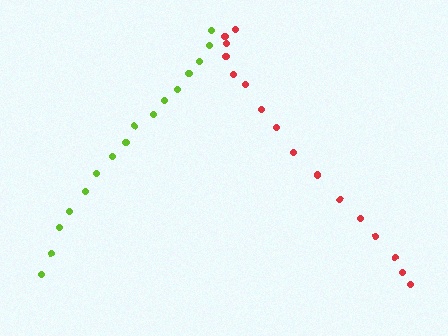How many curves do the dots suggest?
There are 2 distinct paths.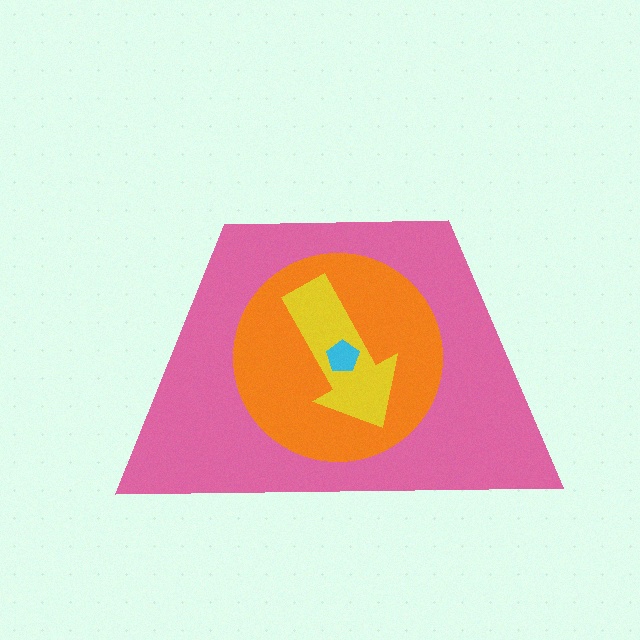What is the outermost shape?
The pink trapezoid.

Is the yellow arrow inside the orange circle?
Yes.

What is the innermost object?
The cyan pentagon.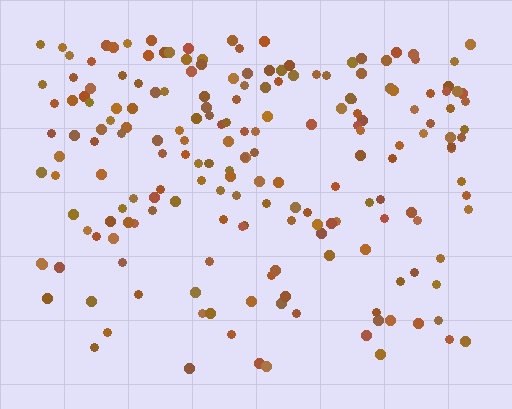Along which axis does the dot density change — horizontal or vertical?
Vertical.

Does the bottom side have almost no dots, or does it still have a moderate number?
Still a moderate number, just noticeably fewer than the top.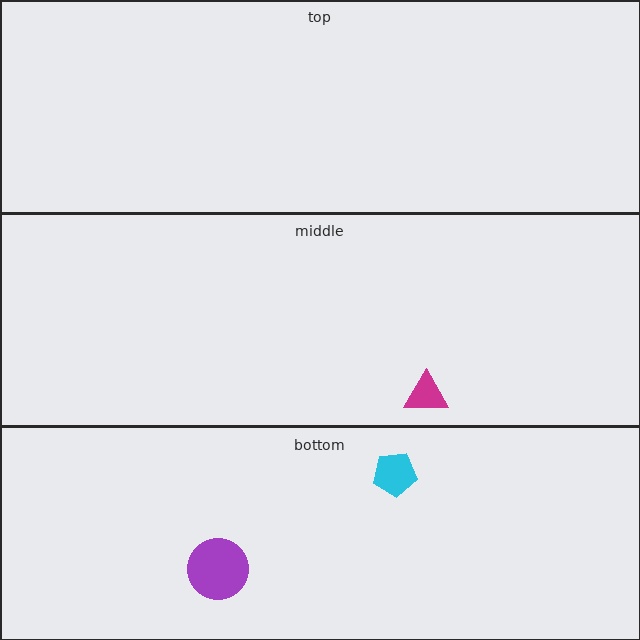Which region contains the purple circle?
The bottom region.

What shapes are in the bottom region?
The cyan pentagon, the purple circle.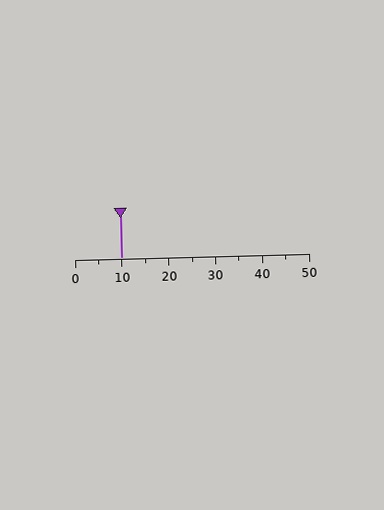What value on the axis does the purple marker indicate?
The marker indicates approximately 10.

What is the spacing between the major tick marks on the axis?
The major ticks are spaced 10 apart.